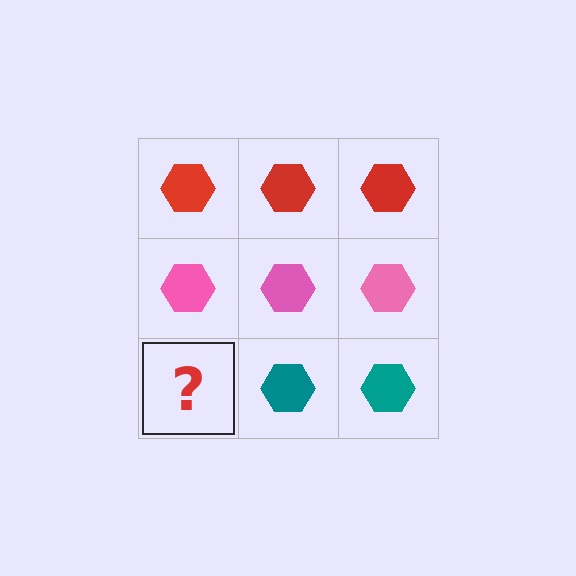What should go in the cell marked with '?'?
The missing cell should contain a teal hexagon.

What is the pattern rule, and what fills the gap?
The rule is that each row has a consistent color. The gap should be filled with a teal hexagon.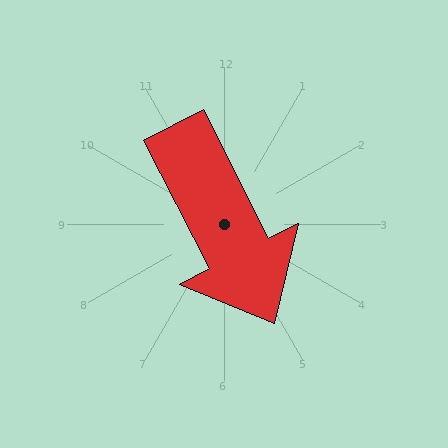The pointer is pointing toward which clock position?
Roughly 5 o'clock.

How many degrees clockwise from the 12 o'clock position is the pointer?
Approximately 153 degrees.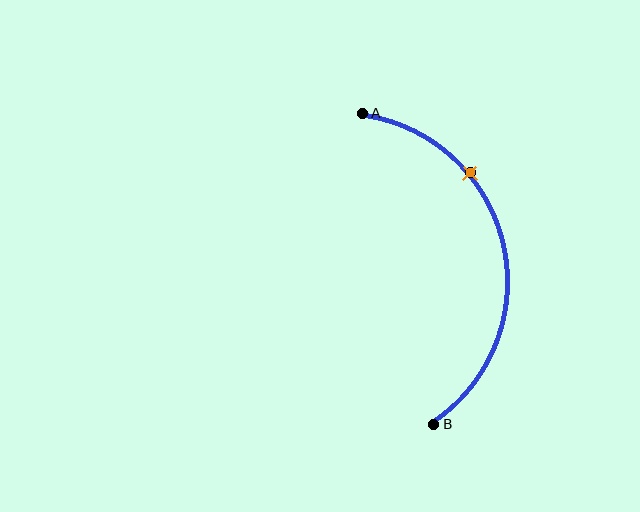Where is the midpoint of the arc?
The arc midpoint is the point on the curve farthest from the straight line joining A and B. It sits to the right of that line.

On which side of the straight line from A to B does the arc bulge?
The arc bulges to the right of the straight line connecting A and B.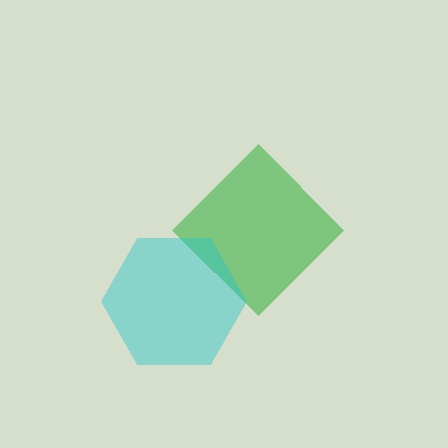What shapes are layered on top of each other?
The layered shapes are: a green diamond, a cyan hexagon.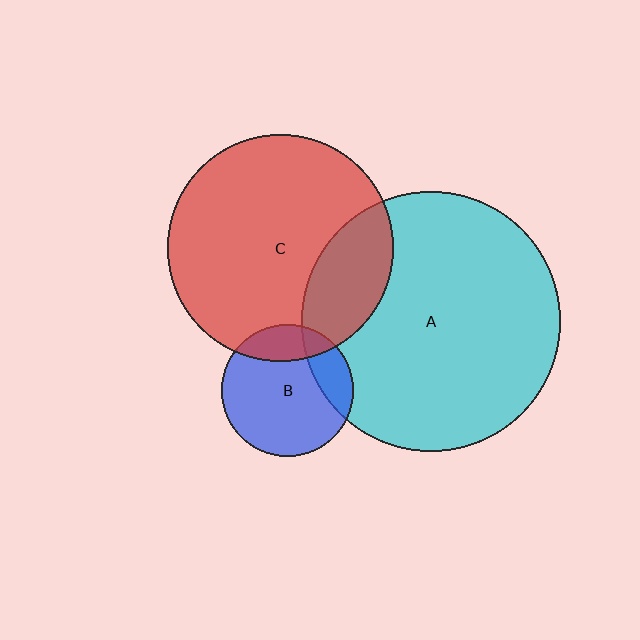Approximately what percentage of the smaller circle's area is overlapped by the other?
Approximately 20%.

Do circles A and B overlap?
Yes.